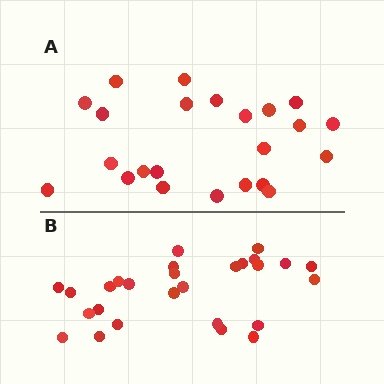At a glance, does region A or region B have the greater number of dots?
Region B (the bottom region) has more dots.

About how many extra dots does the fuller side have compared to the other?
Region B has about 4 more dots than region A.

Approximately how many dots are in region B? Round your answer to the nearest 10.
About 30 dots. (The exact count is 27, which rounds to 30.)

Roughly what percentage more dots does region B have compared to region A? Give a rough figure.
About 15% more.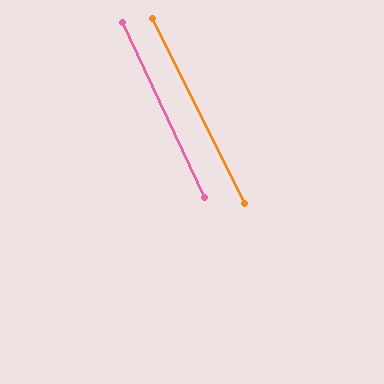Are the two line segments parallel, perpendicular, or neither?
Parallel — their directions differ by only 1.6°.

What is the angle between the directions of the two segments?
Approximately 2 degrees.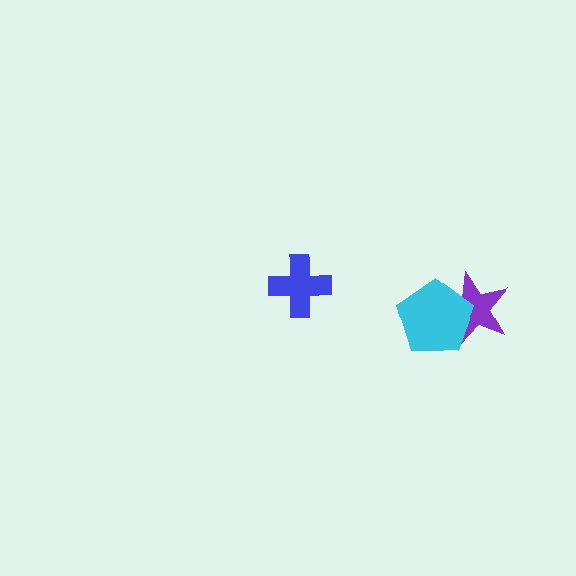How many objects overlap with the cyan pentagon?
1 object overlaps with the cyan pentagon.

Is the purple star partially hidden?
Yes, it is partially covered by another shape.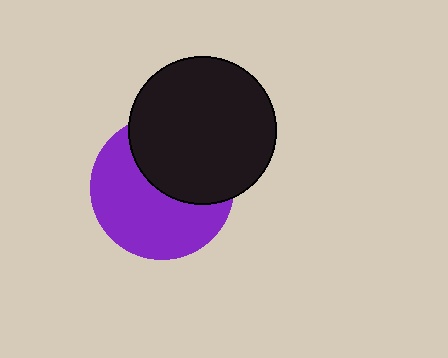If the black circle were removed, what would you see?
You would see the complete purple circle.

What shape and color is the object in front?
The object in front is a black circle.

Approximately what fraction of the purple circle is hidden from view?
Roughly 43% of the purple circle is hidden behind the black circle.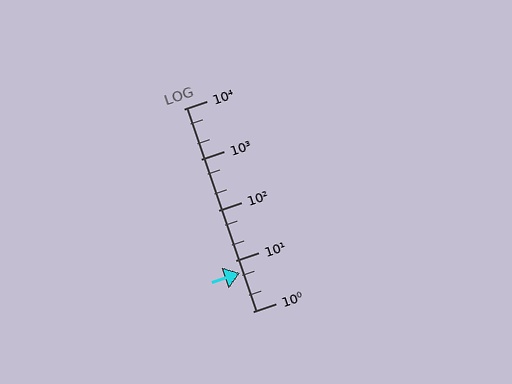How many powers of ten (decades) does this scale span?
The scale spans 4 decades, from 1 to 10000.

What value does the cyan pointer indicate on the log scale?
The pointer indicates approximately 5.8.